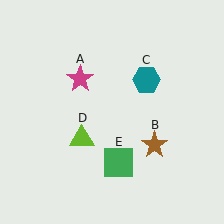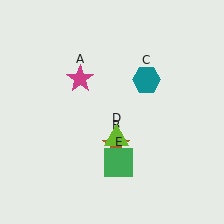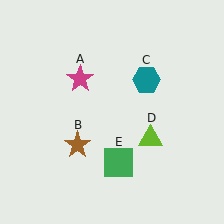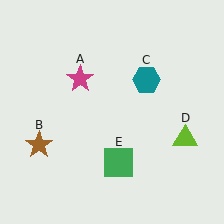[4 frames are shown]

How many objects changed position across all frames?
2 objects changed position: brown star (object B), lime triangle (object D).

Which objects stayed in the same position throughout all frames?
Magenta star (object A) and teal hexagon (object C) and green square (object E) remained stationary.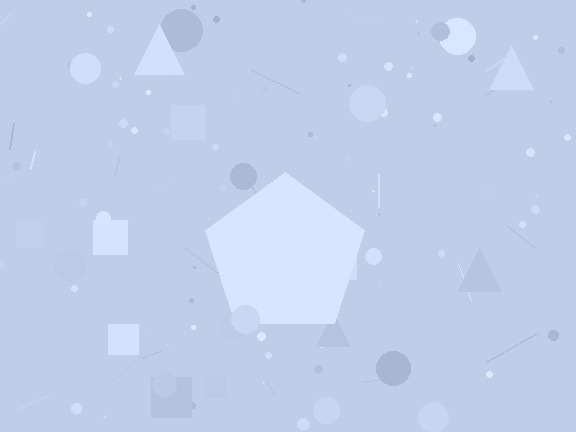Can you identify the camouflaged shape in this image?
The camouflaged shape is a pentagon.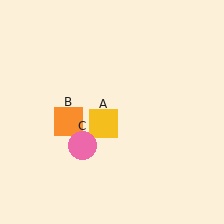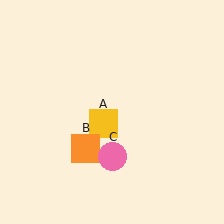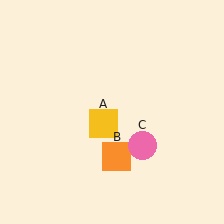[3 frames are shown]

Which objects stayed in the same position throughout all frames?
Yellow square (object A) remained stationary.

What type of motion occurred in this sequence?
The orange square (object B), pink circle (object C) rotated counterclockwise around the center of the scene.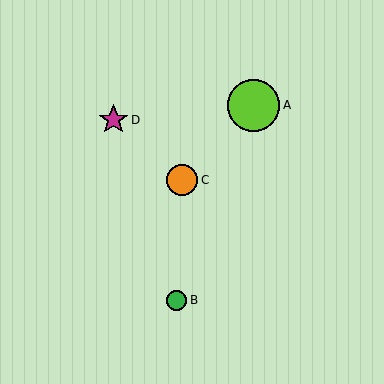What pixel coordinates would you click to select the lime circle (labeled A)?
Click at (254, 105) to select the lime circle A.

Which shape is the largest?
The lime circle (labeled A) is the largest.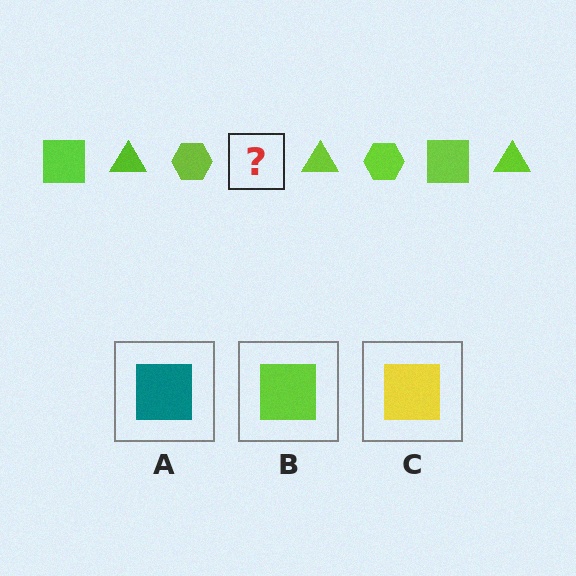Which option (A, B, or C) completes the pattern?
B.